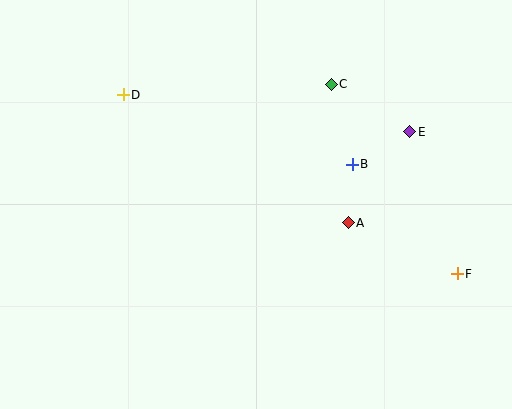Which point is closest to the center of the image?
Point A at (348, 223) is closest to the center.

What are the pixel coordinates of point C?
Point C is at (331, 84).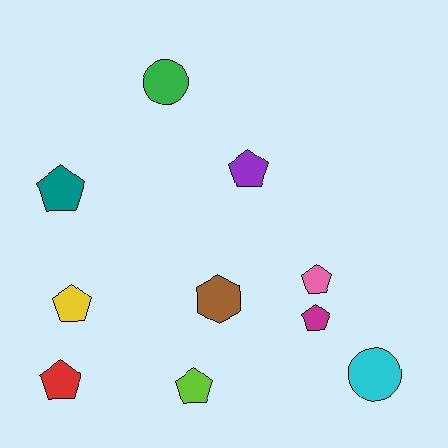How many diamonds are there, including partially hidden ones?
There are no diamonds.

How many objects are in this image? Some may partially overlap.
There are 10 objects.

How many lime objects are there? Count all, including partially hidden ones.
There is 1 lime object.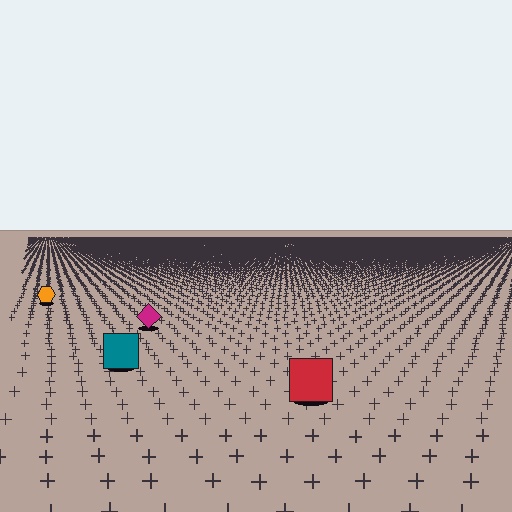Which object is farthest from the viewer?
The orange hexagon is farthest from the viewer. It appears smaller and the ground texture around it is denser.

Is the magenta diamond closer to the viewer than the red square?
No. The red square is closer — you can tell from the texture gradient: the ground texture is coarser near it.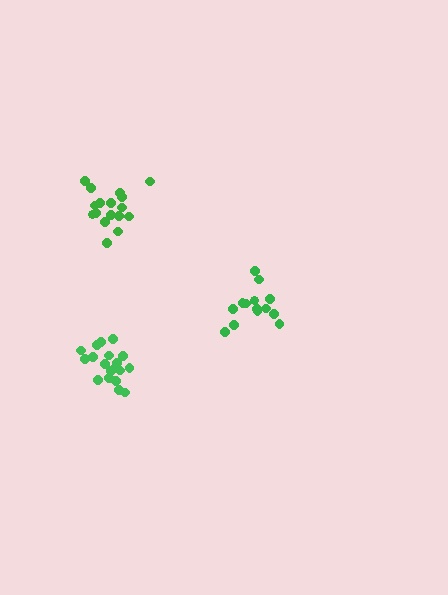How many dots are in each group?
Group 1: 18 dots, Group 2: 14 dots, Group 3: 19 dots (51 total).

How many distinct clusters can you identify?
There are 3 distinct clusters.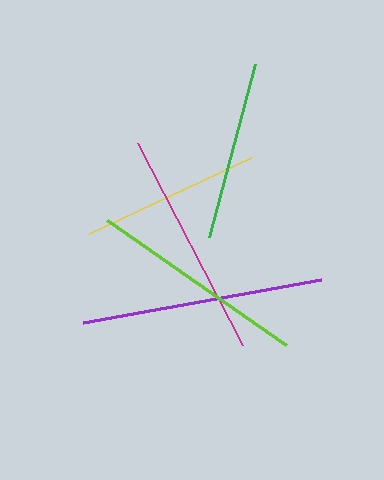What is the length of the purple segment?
The purple segment is approximately 241 pixels long.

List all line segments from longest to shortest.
From longest to shortest: purple, magenta, lime, yellow, green.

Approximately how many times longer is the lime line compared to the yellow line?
The lime line is approximately 1.2 times the length of the yellow line.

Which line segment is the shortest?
The green line is the shortest at approximately 179 pixels.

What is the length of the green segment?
The green segment is approximately 179 pixels long.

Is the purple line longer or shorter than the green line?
The purple line is longer than the green line.